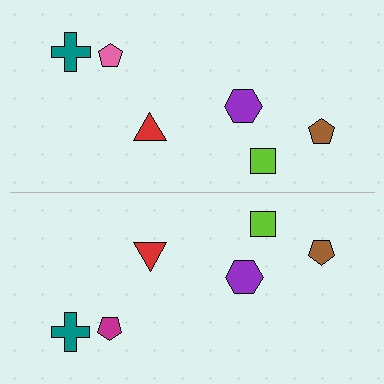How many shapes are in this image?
There are 12 shapes in this image.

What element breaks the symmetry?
The magenta pentagon on the bottom side breaks the symmetry — its mirror counterpart is pink.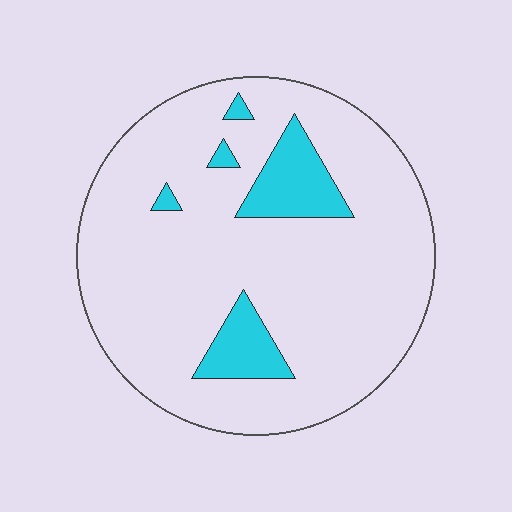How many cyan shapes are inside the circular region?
5.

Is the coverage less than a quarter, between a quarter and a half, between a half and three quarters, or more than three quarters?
Less than a quarter.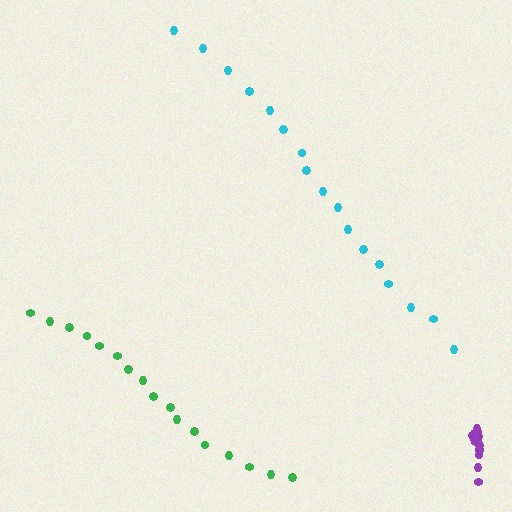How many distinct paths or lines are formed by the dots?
There are 3 distinct paths.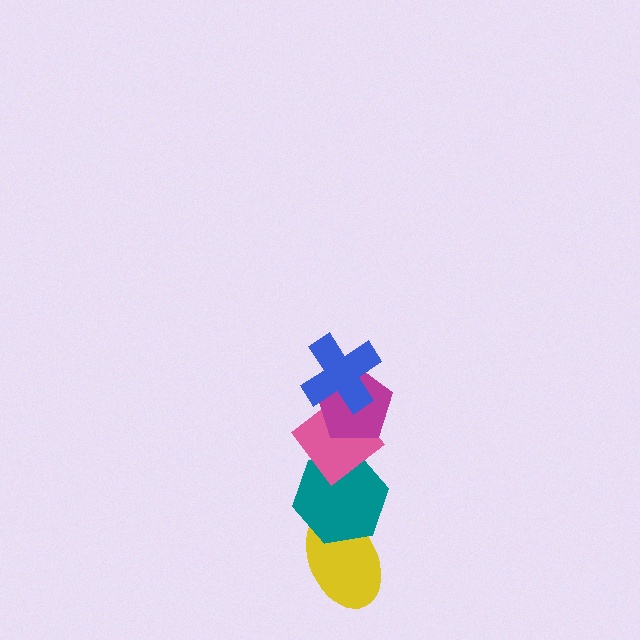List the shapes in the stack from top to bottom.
From top to bottom: the blue cross, the magenta pentagon, the pink diamond, the teal hexagon, the yellow ellipse.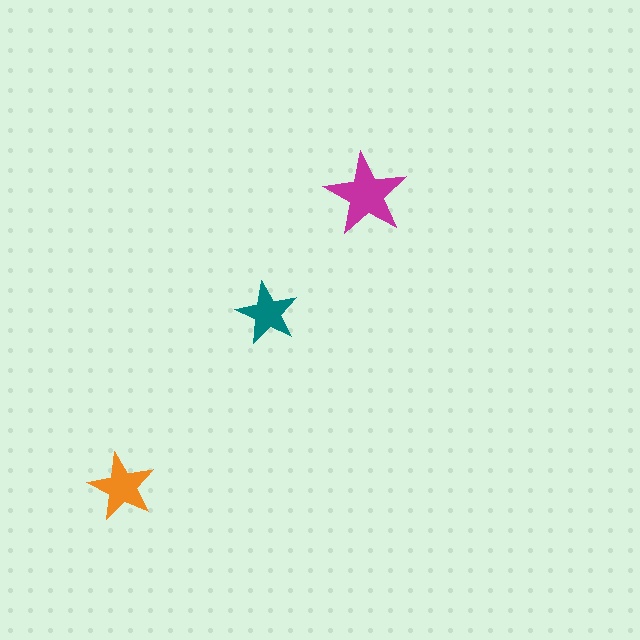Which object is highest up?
The magenta star is topmost.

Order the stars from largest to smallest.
the magenta one, the orange one, the teal one.